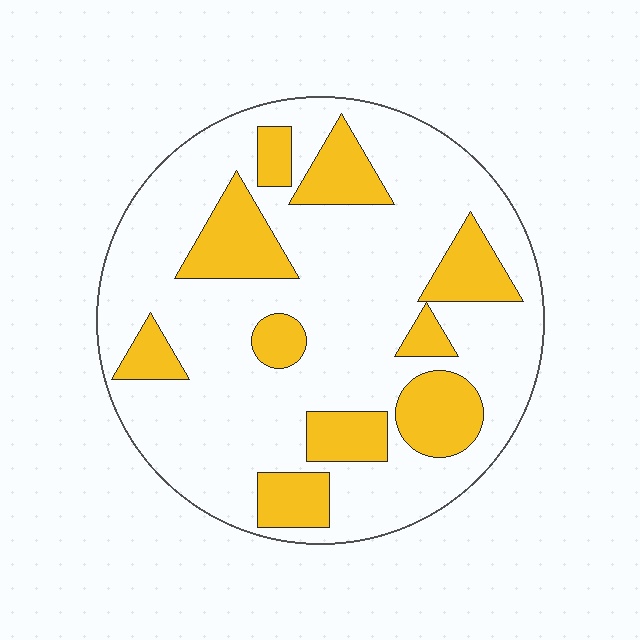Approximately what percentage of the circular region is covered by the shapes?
Approximately 25%.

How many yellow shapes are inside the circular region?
10.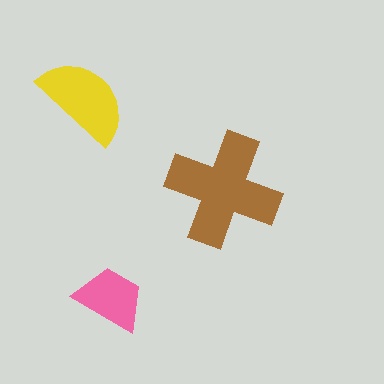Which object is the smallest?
The pink trapezoid.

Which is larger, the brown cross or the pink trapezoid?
The brown cross.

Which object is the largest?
The brown cross.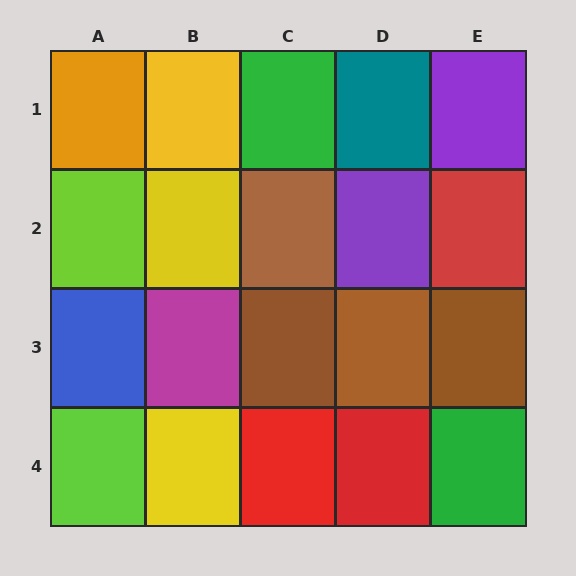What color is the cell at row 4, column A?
Lime.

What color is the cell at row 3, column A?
Blue.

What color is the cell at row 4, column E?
Green.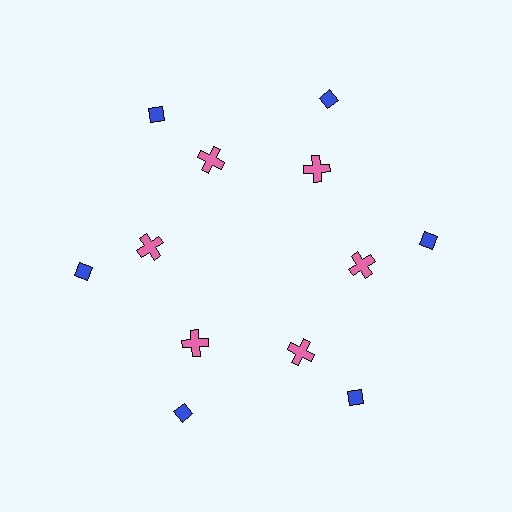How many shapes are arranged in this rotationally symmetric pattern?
There are 12 shapes, arranged in 6 groups of 2.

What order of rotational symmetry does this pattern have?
This pattern has 6-fold rotational symmetry.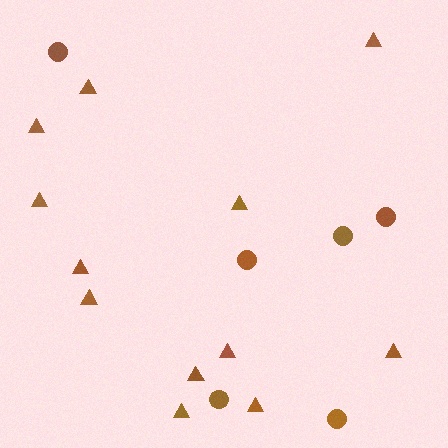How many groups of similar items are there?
There are 2 groups: one group of circles (6) and one group of triangles (12).